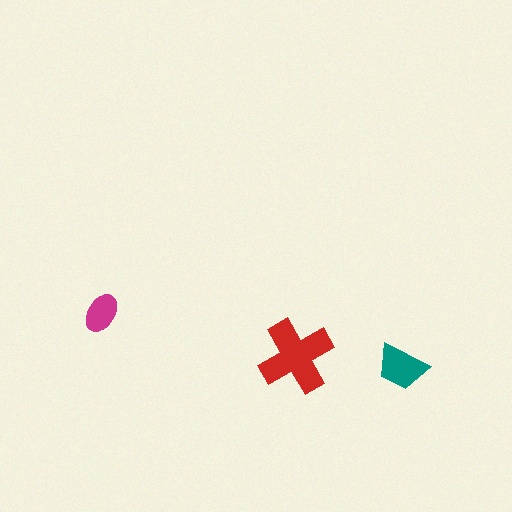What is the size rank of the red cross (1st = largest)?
1st.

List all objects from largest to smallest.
The red cross, the teal trapezoid, the magenta ellipse.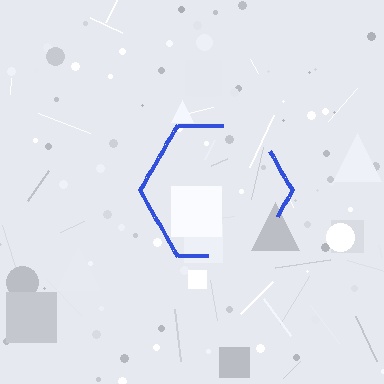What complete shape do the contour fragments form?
The contour fragments form a hexagon.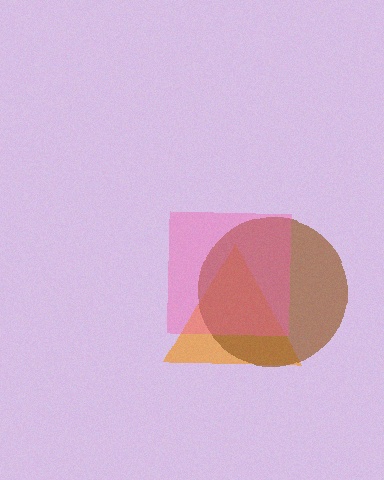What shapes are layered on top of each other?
The layered shapes are: an orange triangle, a brown circle, a pink square.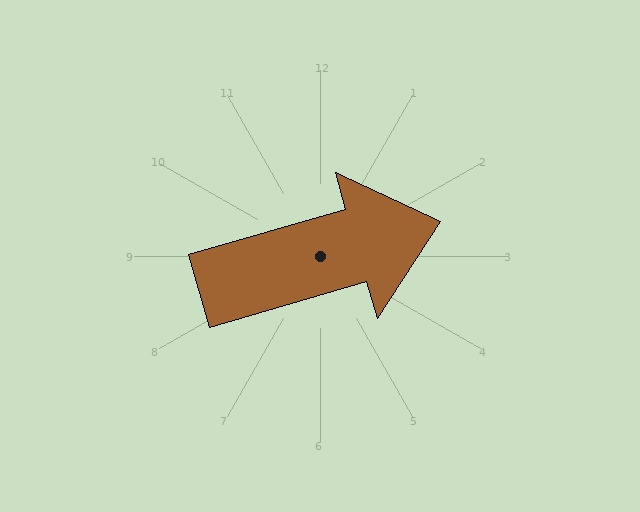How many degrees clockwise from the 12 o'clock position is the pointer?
Approximately 74 degrees.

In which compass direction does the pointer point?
East.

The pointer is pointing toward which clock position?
Roughly 2 o'clock.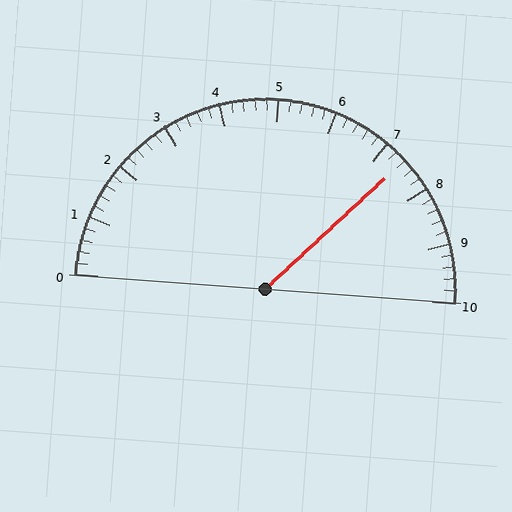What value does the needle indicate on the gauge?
The needle indicates approximately 7.4.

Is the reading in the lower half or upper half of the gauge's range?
The reading is in the upper half of the range (0 to 10).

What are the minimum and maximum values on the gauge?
The gauge ranges from 0 to 10.